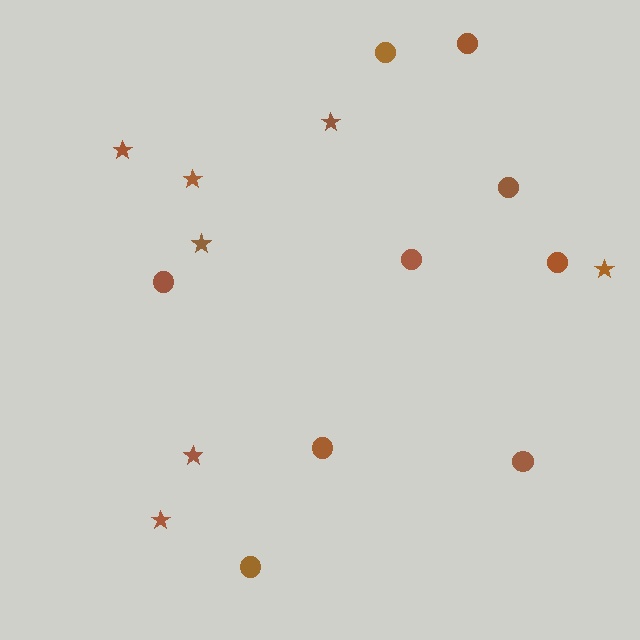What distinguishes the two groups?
There are 2 groups: one group of circles (9) and one group of stars (7).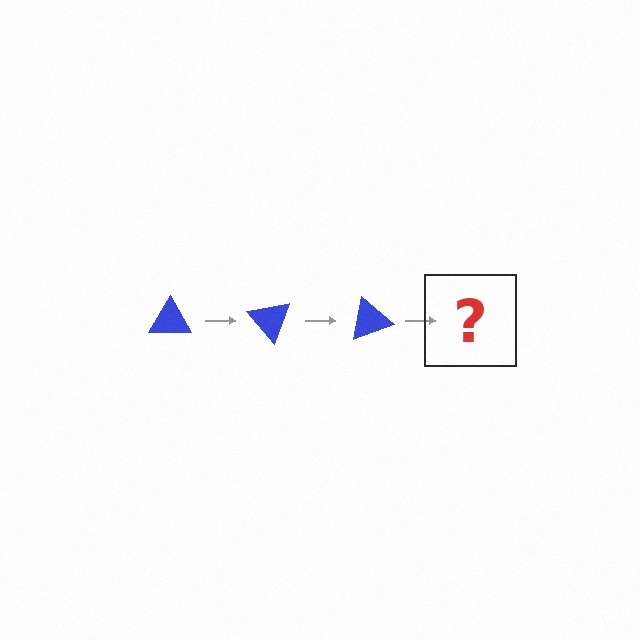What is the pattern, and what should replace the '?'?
The pattern is that the triangle rotates 50 degrees each step. The '?' should be a blue triangle rotated 150 degrees.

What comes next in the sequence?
The next element should be a blue triangle rotated 150 degrees.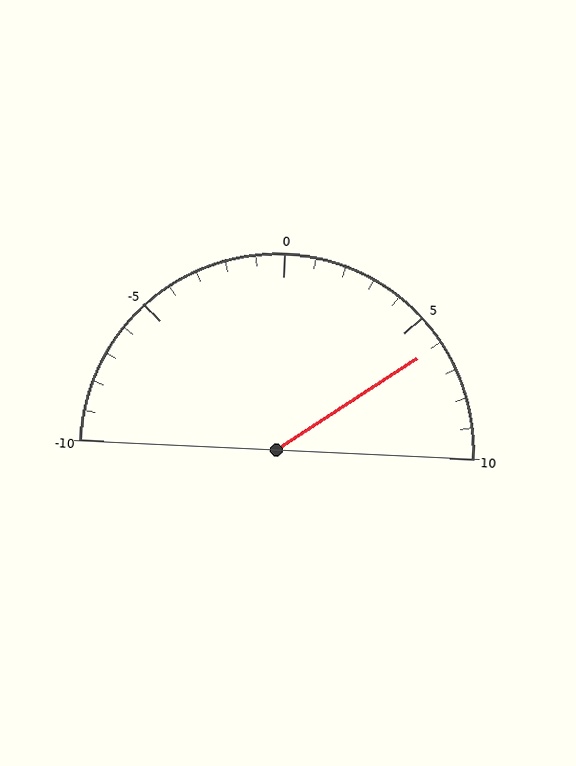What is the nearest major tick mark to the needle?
The nearest major tick mark is 5.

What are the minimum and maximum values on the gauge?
The gauge ranges from -10 to 10.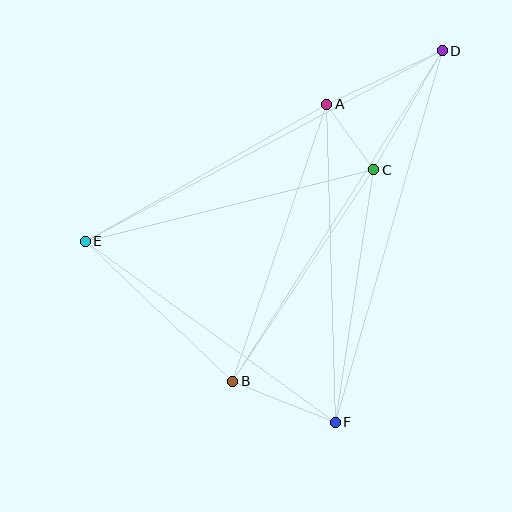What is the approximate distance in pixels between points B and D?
The distance between B and D is approximately 391 pixels.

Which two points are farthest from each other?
Points D and E are farthest from each other.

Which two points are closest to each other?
Points A and C are closest to each other.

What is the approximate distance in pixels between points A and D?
The distance between A and D is approximately 127 pixels.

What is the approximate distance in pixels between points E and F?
The distance between E and F is approximately 309 pixels.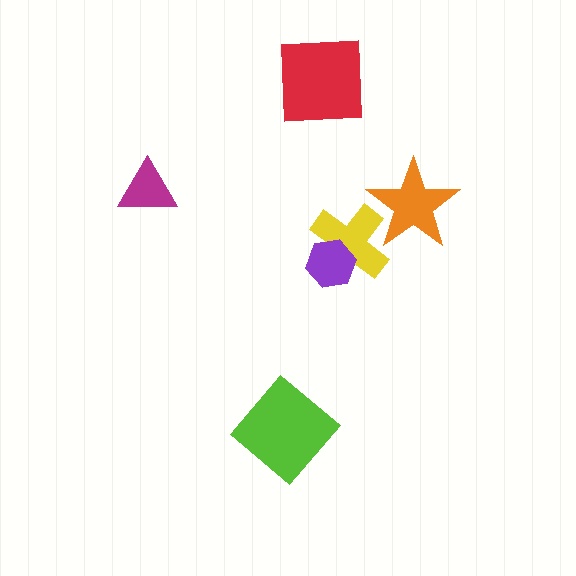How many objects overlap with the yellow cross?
2 objects overlap with the yellow cross.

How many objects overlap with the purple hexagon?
1 object overlaps with the purple hexagon.